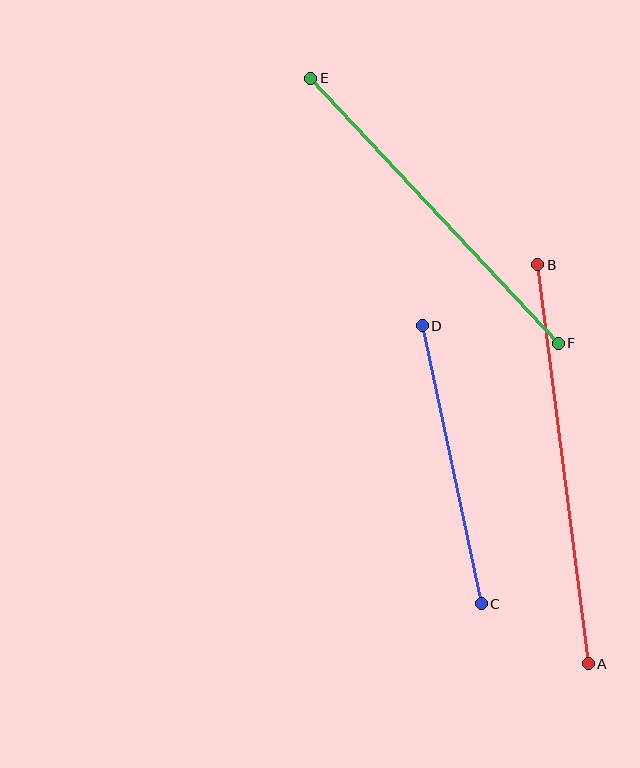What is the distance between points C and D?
The distance is approximately 284 pixels.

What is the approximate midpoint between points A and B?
The midpoint is at approximately (563, 464) pixels.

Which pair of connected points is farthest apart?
Points A and B are farthest apart.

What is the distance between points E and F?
The distance is approximately 362 pixels.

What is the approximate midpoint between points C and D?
The midpoint is at approximately (452, 465) pixels.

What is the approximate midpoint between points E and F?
The midpoint is at approximately (434, 211) pixels.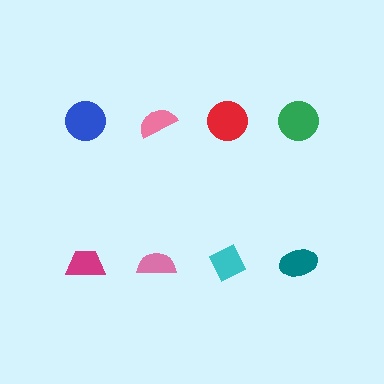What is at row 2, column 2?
A pink semicircle.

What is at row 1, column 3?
A red circle.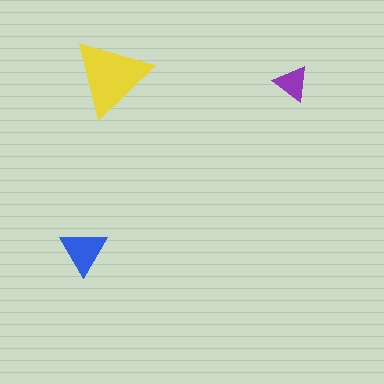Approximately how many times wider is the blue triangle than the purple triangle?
About 1.5 times wider.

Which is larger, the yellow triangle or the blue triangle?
The yellow one.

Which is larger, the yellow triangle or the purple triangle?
The yellow one.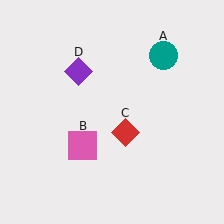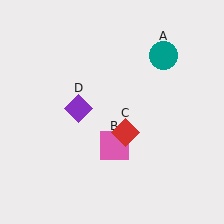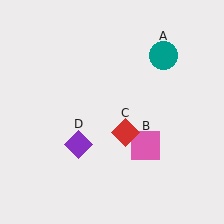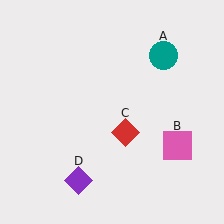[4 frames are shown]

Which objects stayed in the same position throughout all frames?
Teal circle (object A) and red diamond (object C) remained stationary.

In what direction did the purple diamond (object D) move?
The purple diamond (object D) moved down.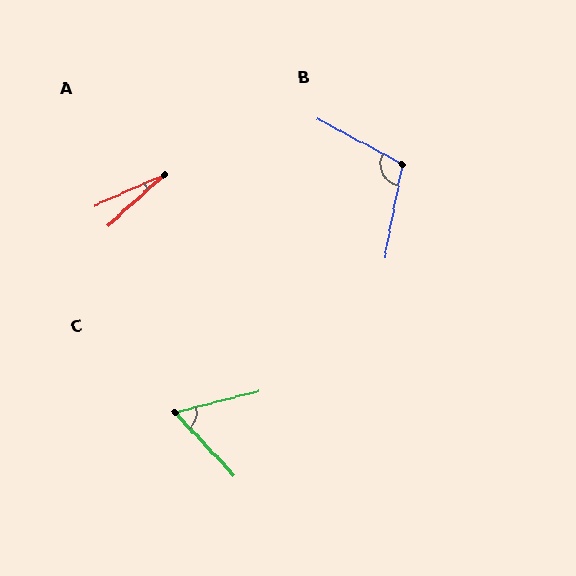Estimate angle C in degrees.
Approximately 61 degrees.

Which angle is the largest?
B, at approximately 108 degrees.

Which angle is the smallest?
A, at approximately 18 degrees.